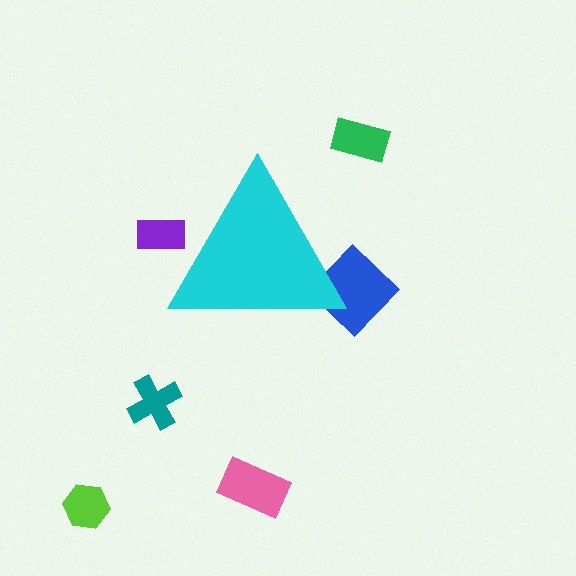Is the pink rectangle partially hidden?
No, the pink rectangle is fully visible.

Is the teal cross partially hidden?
No, the teal cross is fully visible.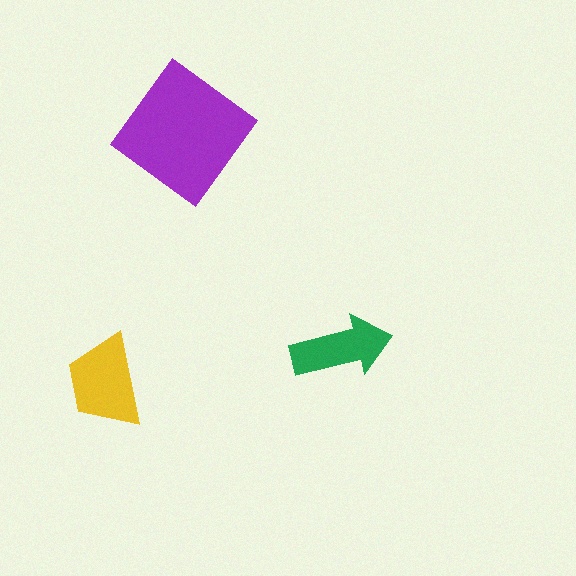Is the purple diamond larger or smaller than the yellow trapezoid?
Larger.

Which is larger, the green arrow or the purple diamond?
The purple diamond.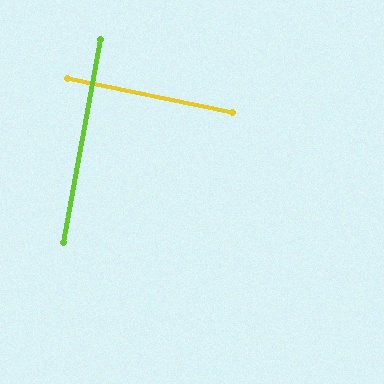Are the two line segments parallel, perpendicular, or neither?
Perpendicular — they meet at approximately 89°.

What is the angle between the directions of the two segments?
Approximately 89 degrees.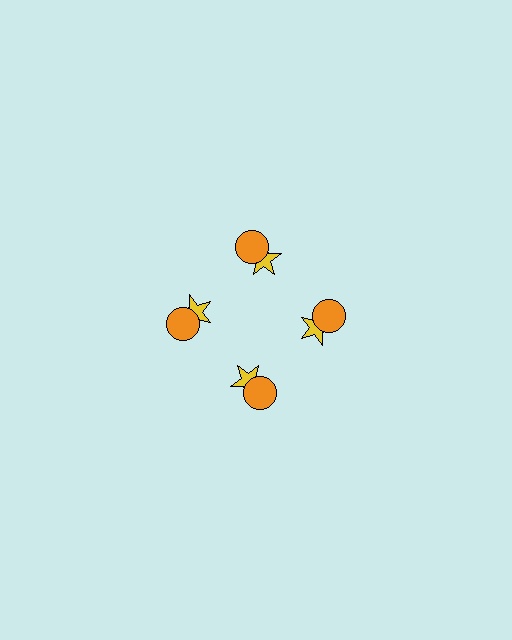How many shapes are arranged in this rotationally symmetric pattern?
There are 8 shapes, arranged in 4 groups of 2.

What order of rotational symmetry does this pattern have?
This pattern has 4-fold rotational symmetry.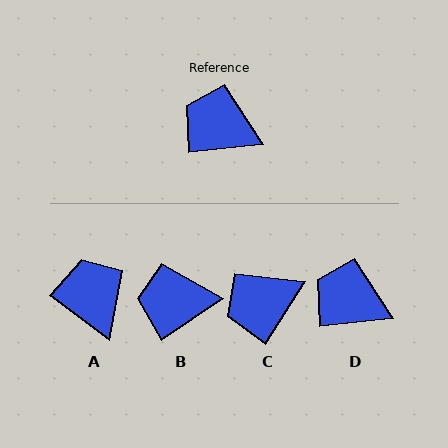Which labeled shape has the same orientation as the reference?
D.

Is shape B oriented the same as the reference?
No, it is off by about 28 degrees.